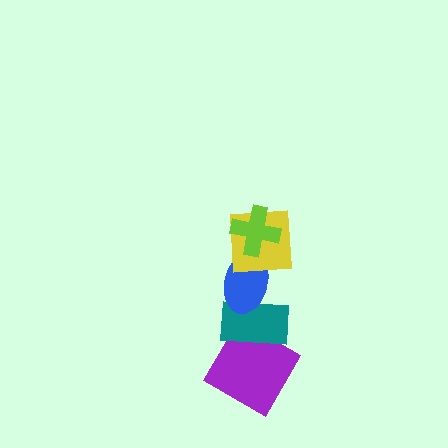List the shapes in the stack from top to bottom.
From top to bottom: the lime cross, the yellow square, the blue ellipse, the teal rectangle, the purple diamond.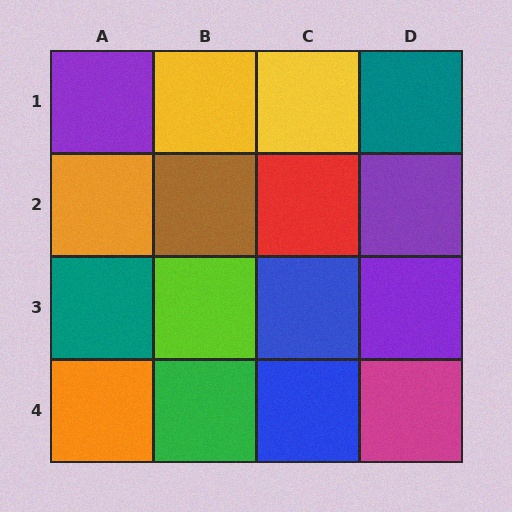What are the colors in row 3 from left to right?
Teal, lime, blue, purple.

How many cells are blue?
2 cells are blue.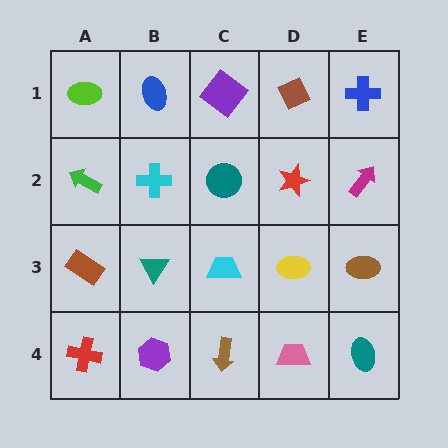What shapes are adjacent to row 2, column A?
A lime ellipse (row 1, column A), a brown rectangle (row 3, column A), a cyan cross (row 2, column B).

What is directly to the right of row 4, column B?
A brown arrow.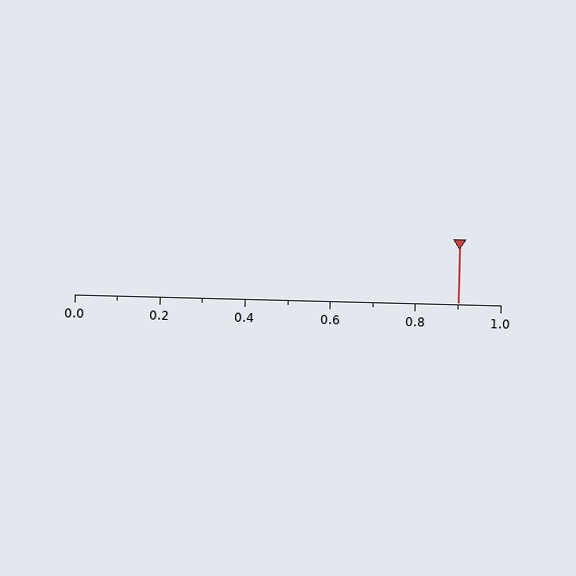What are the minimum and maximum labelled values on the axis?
The axis runs from 0.0 to 1.0.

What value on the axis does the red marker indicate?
The marker indicates approximately 0.9.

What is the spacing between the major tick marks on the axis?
The major ticks are spaced 0.2 apart.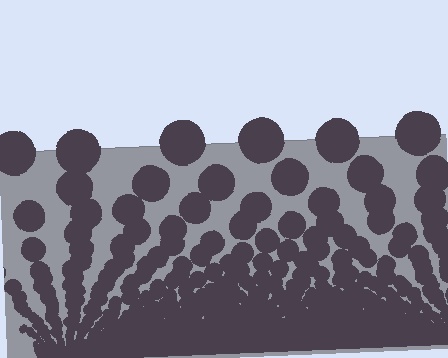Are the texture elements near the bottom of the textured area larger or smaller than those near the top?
Smaller. The gradient is inverted — elements near the bottom are smaller and denser.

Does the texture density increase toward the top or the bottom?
Density increases toward the bottom.